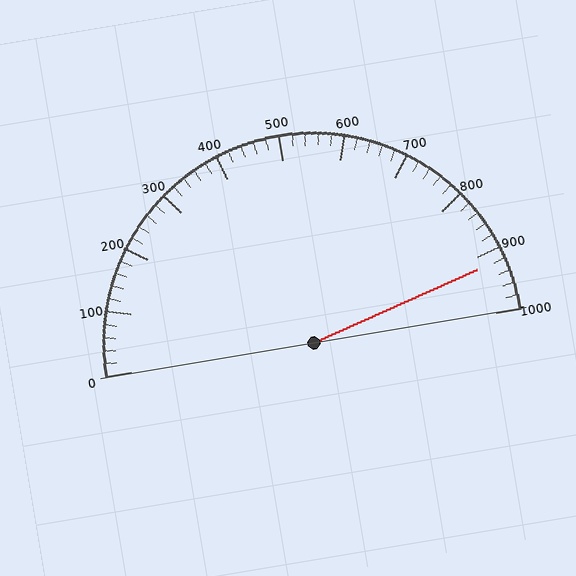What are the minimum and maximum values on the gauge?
The gauge ranges from 0 to 1000.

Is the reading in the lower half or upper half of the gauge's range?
The reading is in the upper half of the range (0 to 1000).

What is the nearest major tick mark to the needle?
The nearest major tick mark is 900.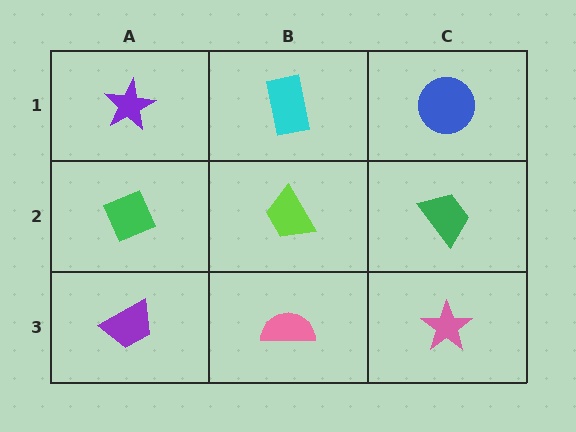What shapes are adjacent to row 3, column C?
A green trapezoid (row 2, column C), a pink semicircle (row 3, column B).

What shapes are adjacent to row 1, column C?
A green trapezoid (row 2, column C), a cyan rectangle (row 1, column B).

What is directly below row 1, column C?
A green trapezoid.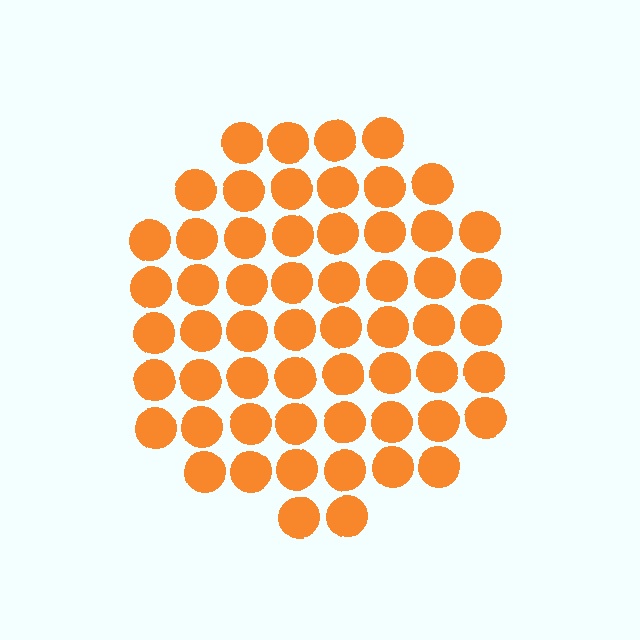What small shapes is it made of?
It is made of small circles.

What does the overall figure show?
The overall figure shows a circle.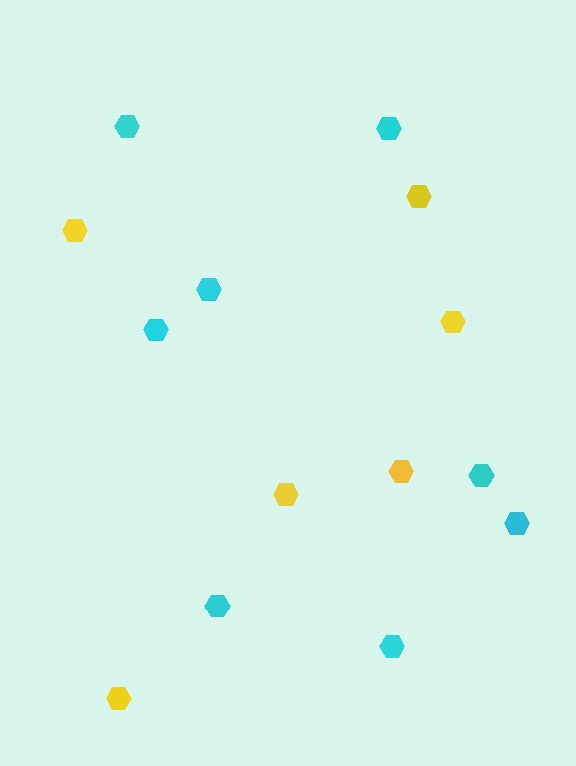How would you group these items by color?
There are 2 groups: one group of cyan hexagons (8) and one group of yellow hexagons (6).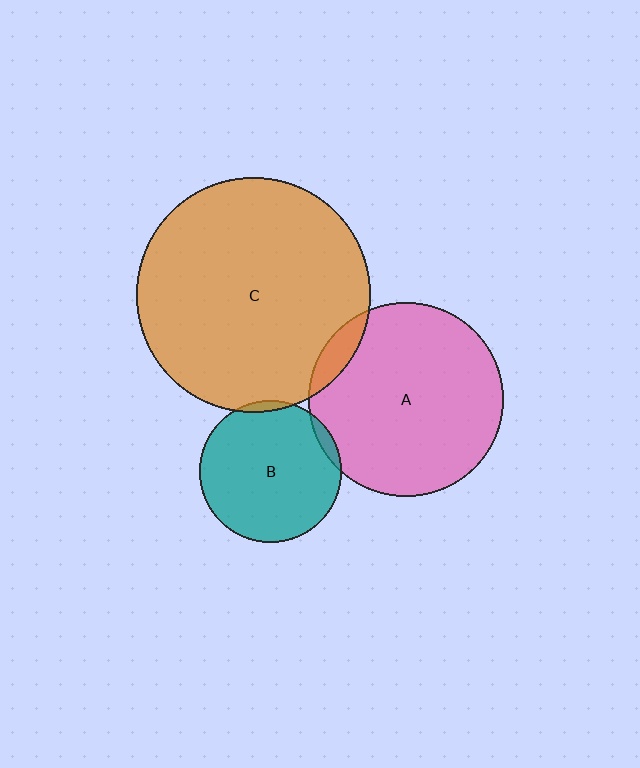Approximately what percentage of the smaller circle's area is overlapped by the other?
Approximately 5%.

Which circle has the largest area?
Circle C (orange).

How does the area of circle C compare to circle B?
Approximately 2.7 times.